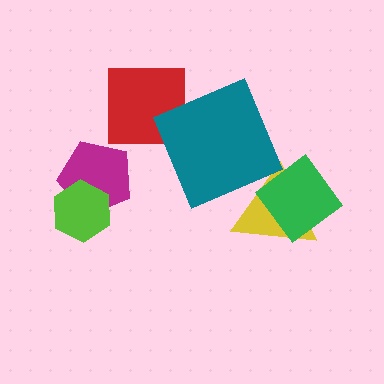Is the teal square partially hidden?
No, no other shape covers it.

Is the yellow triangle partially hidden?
Yes, it is partially covered by another shape.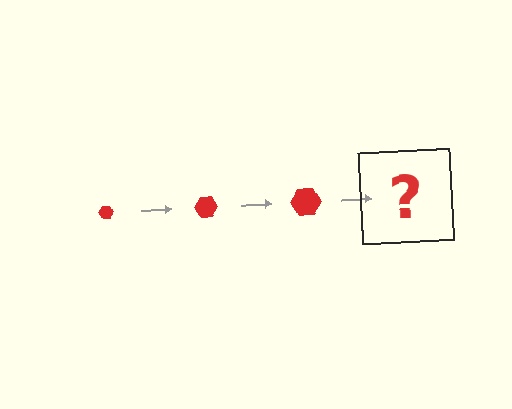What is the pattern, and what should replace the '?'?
The pattern is that the hexagon gets progressively larger each step. The '?' should be a red hexagon, larger than the previous one.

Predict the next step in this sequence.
The next step is a red hexagon, larger than the previous one.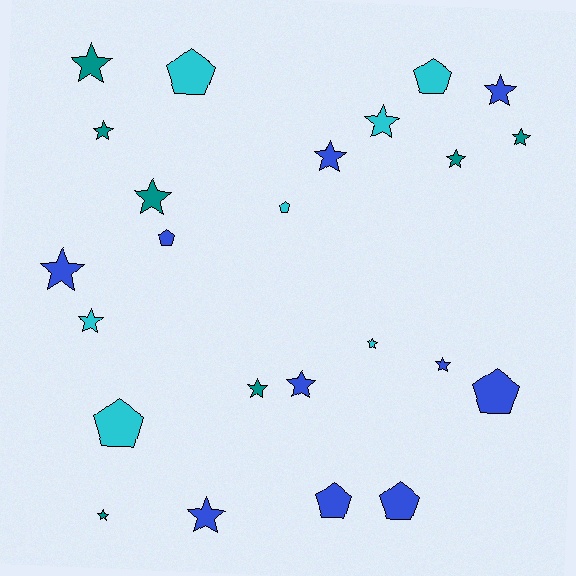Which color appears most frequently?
Blue, with 10 objects.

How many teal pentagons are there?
There are no teal pentagons.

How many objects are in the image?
There are 24 objects.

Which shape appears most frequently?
Star, with 16 objects.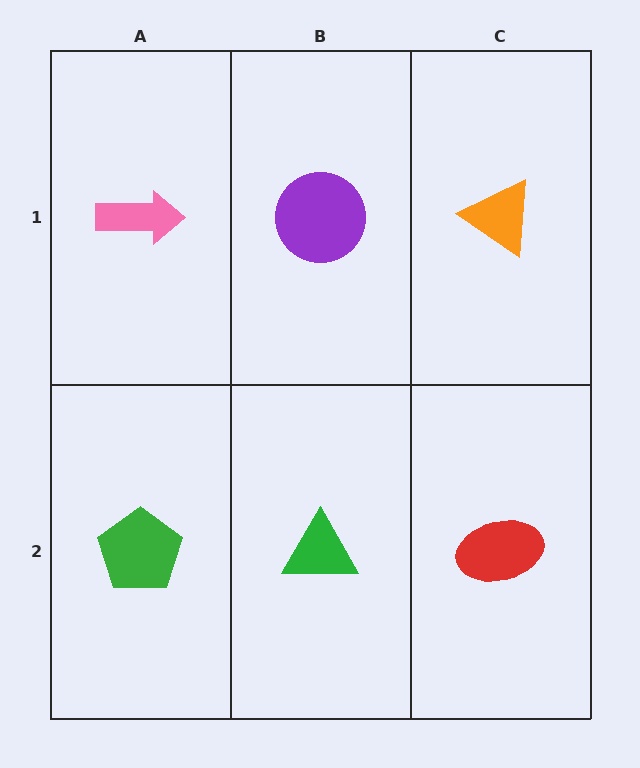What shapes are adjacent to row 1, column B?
A green triangle (row 2, column B), a pink arrow (row 1, column A), an orange triangle (row 1, column C).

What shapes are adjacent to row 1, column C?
A red ellipse (row 2, column C), a purple circle (row 1, column B).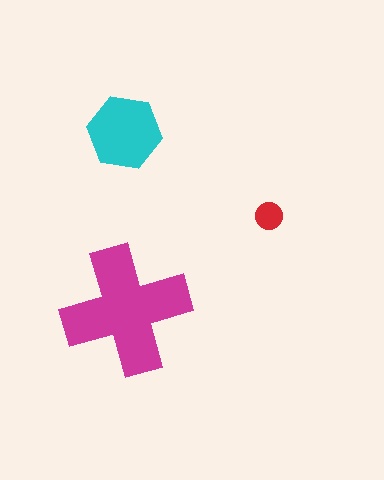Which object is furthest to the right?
The red circle is rightmost.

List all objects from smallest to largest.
The red circle, the cyan hexagon, the magenta cross.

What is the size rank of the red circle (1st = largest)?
3rd.